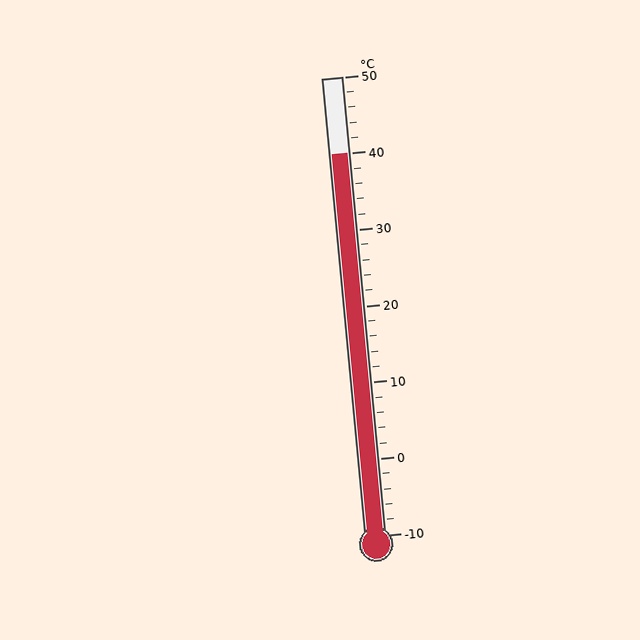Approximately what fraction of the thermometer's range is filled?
The thermometer is filled to approximately 85% of its range.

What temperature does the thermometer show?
The thermometer shows approximately 40°C.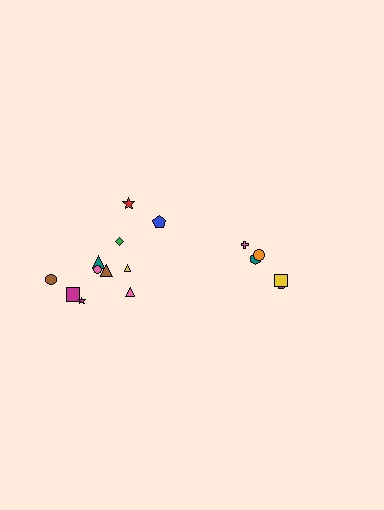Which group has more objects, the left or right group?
The left group.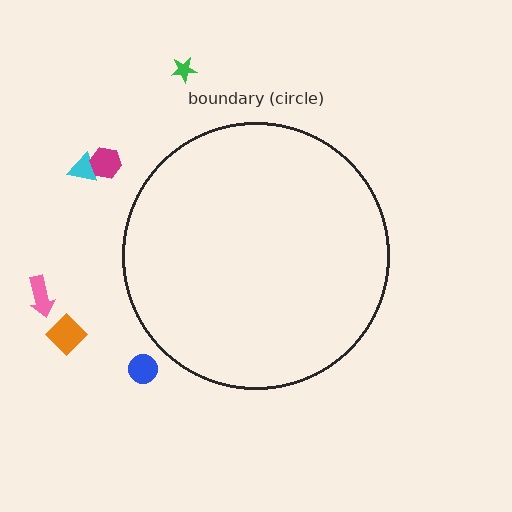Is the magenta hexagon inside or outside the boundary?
Outside.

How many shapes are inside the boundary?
0 inside, 6 outside.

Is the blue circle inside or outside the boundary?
Outside.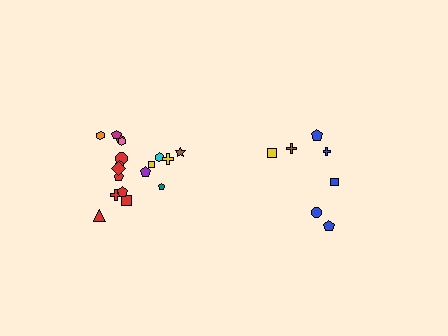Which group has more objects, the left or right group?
The left group.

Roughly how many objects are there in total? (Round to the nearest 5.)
Roughly 25 objects in total.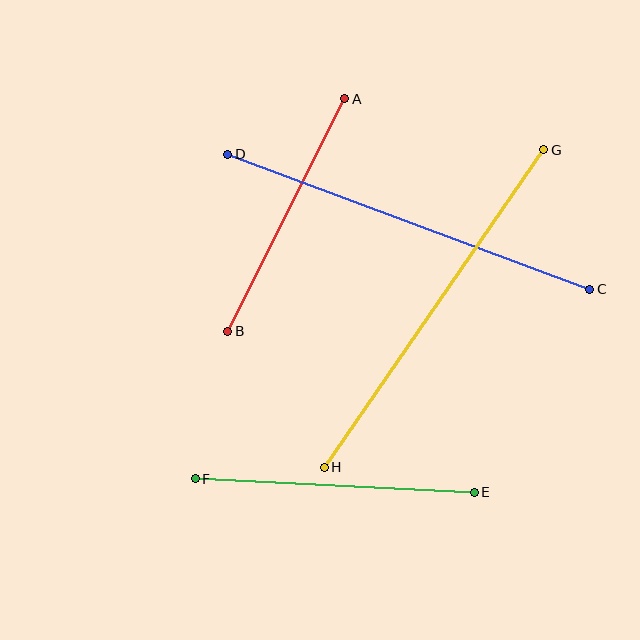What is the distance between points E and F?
The distance is approximately 279 pixels.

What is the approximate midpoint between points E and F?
The midpoint is at approximately (335, 485) pixels.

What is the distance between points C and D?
The distance is approximately 387 pixels.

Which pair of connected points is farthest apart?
Points C and D are farthest apart.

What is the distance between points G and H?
The distance is approximately 386 pixels.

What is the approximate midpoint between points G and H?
The midpoint is at approximately (434, 309) pixels.